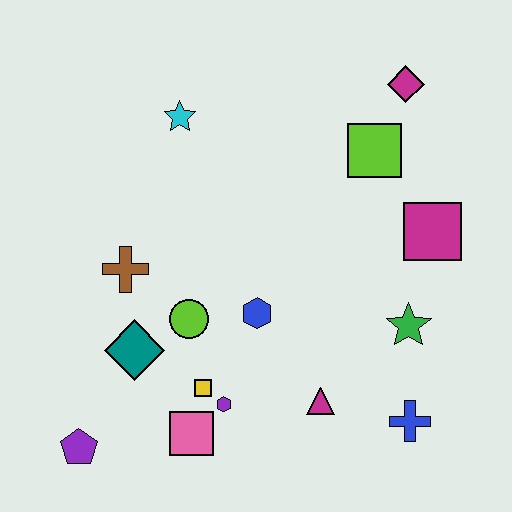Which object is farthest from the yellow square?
The magenta diamond is farthest from the yellow square.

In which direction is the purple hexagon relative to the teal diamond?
The purple hexagon is to the right of the teal diamond.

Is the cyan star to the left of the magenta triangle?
Yes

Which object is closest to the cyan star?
The brown cross is closest to the cyan star.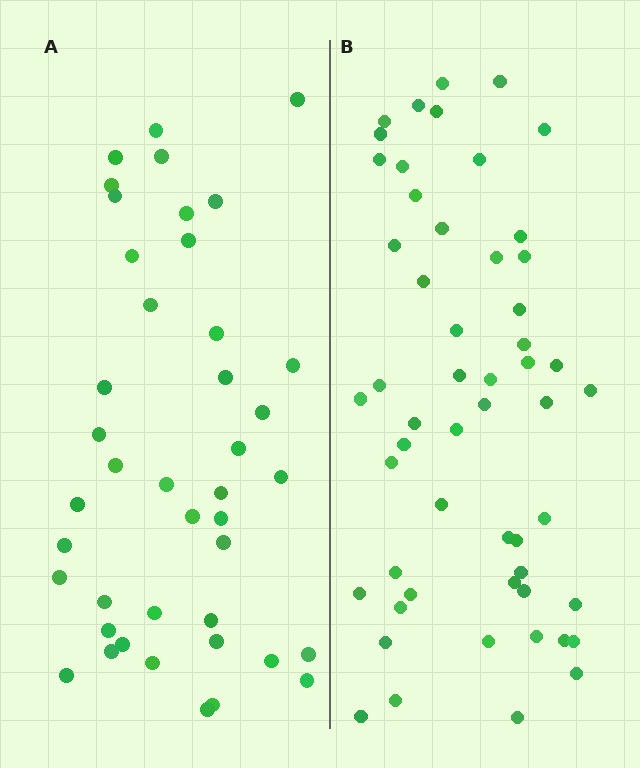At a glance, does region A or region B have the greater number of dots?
Region B (the right region) has more dots.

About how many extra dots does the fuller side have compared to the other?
Region B has roughly 12 or so more dots than region A.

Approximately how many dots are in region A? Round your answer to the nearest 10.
About 40 dots. (The exact count is 42, which rounds to 40.)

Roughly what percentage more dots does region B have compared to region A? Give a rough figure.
About 30% more.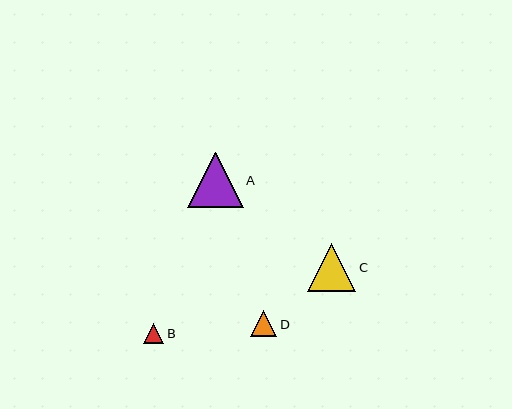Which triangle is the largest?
Triangle A is the largest with a size of approximately 56 pixels.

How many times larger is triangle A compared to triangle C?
Triangle A is approximately 1.2 times the size of triangle C.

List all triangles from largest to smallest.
From largest to smallest: A, C, D, B.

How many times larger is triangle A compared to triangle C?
Triangle A is approximately 1.2 times the size of triangle C.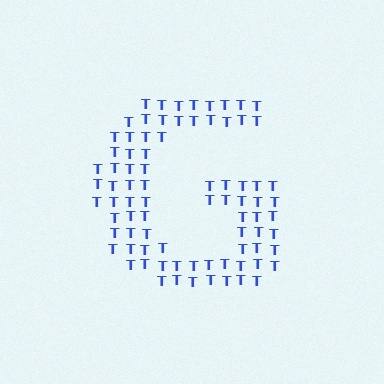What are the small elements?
The small elements are letter T's.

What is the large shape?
The large shape is the letter G.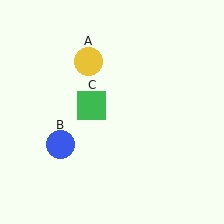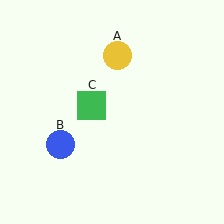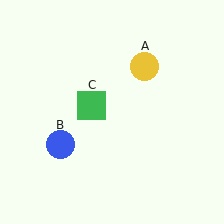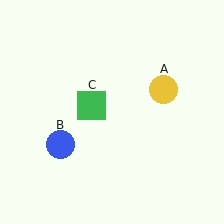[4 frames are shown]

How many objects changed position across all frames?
1 object changed position: yellow circle (object A).